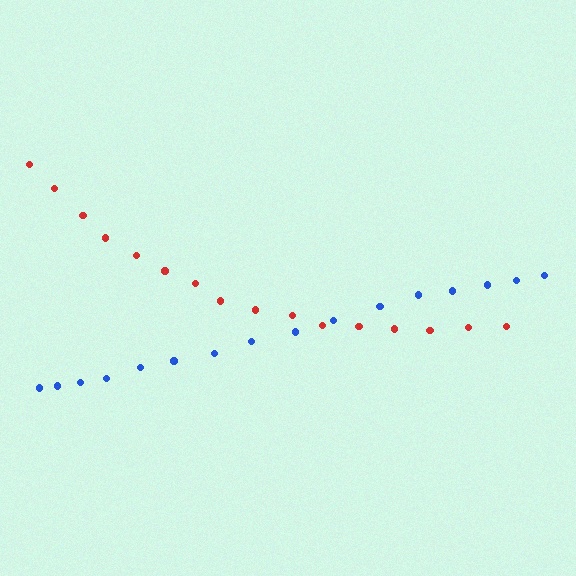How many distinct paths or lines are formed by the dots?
There are 2 distinct paths.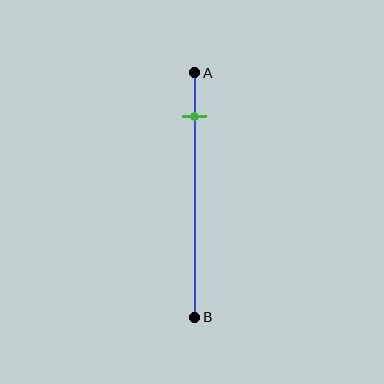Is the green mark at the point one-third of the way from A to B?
No, the mark is at about 20% from A, not at the 33% one-third point.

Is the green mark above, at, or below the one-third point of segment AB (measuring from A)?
The green mark is above the one-third point of segment AB.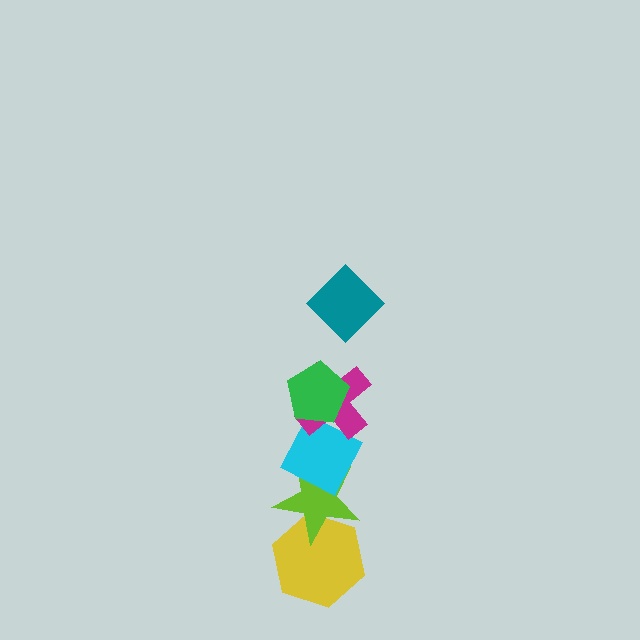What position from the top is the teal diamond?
The teal diamond is 1st from the top.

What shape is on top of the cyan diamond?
The magenta cross is on top of the cyan diamond.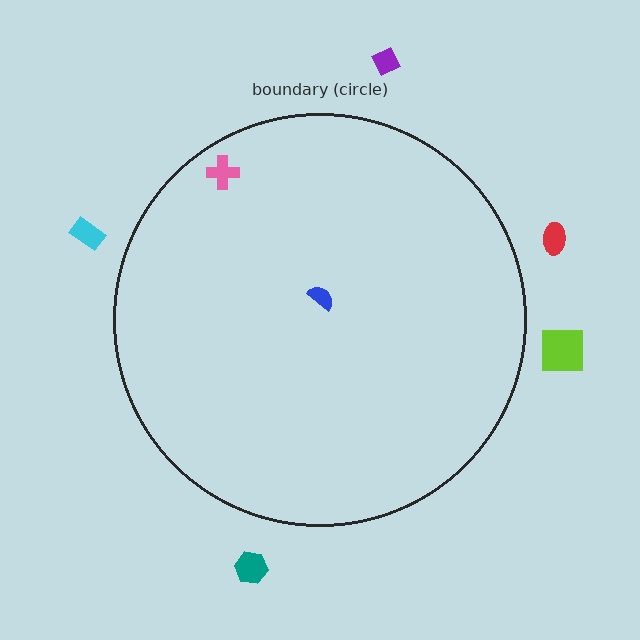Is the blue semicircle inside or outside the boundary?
Inside.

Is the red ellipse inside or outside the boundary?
Outside.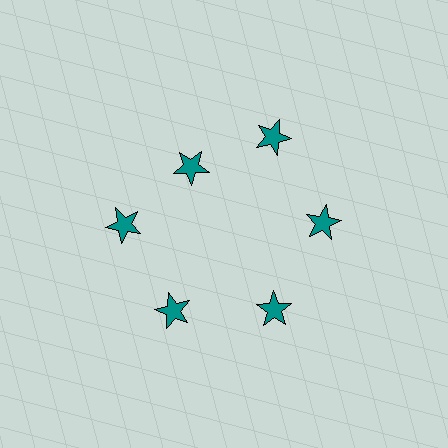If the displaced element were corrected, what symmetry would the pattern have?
It would have 6-fold rotational symmetry — the pattern would map onto itself every 60 degrees.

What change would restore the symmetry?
The symmetry would be restored by moving it outward, back onto the ring so that all 6 stars sit at equal angles and equal distance from the center.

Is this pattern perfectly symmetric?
No. The 6 teal stars are arranged in a ring, but one element near the 11 o'clock position is pulled inward toward the center, breaking the 6-fold rotational symmetry.